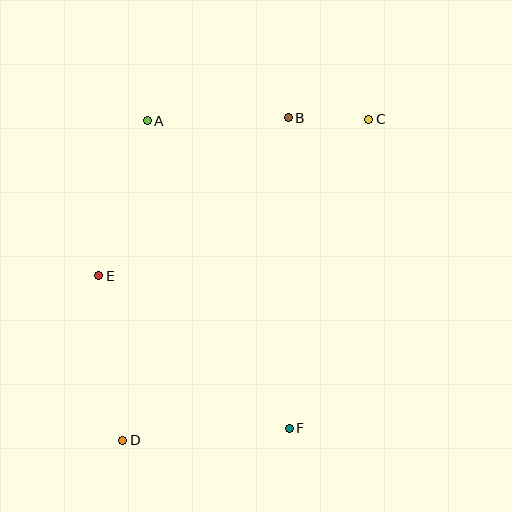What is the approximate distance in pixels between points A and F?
The distance between A and F is approximately 339 pixels.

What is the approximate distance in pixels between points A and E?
The distance between A and E is approximately 162 pixels.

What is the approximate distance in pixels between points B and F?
The distance between B and F is approximately 311 pixels.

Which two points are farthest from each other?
Points C and D are farthest from each other.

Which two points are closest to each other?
Points B and C are closest to each other.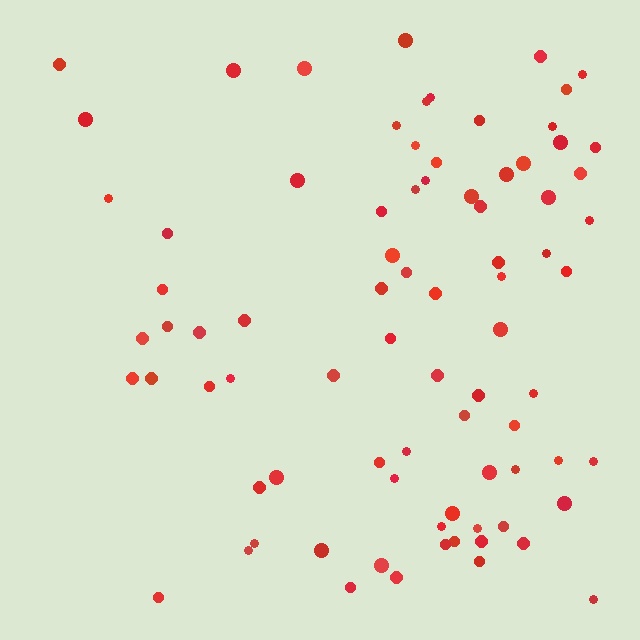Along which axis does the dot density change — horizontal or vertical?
Horizontal.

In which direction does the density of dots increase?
From left to right, with the right side densest.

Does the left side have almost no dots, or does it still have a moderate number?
Still a moderate number, just noticeably fewer than the right.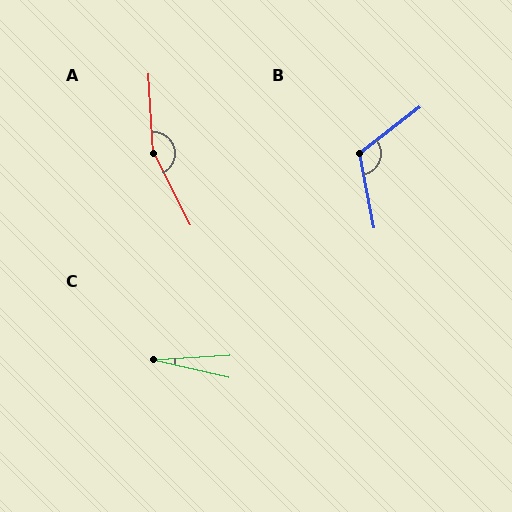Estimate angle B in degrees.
Approximately 116 degrees.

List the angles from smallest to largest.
C (16°), B (116°), A (156°).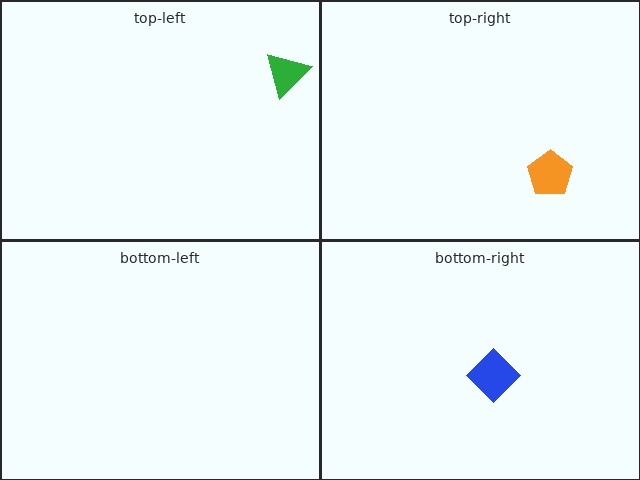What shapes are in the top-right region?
The orange pentagon.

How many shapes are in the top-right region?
1.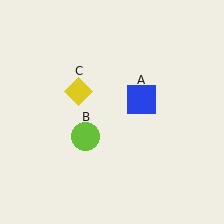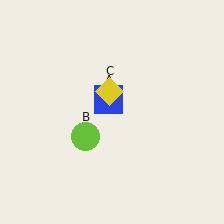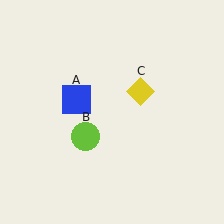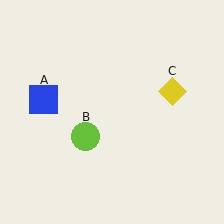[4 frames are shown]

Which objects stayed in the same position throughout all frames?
Lime circle (object B) remained stationary.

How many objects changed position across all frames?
2 objects changed position: blue square (object A), yellow diamond (object C).